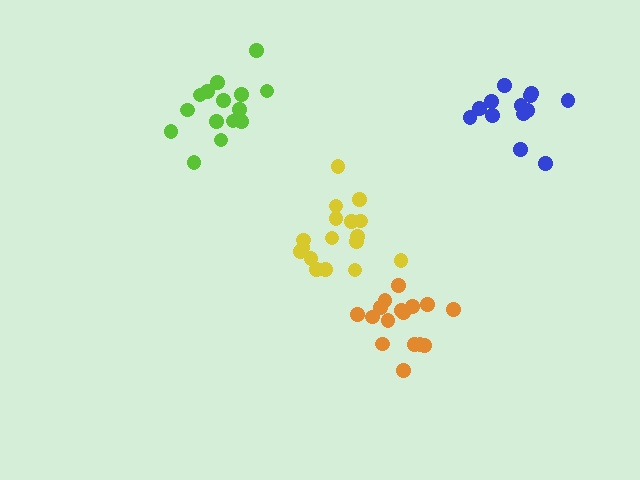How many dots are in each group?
Group 1: 17 dots, Group 2: 15 dots, Group 3: 13 dots, Group 4: 16 dots (61 total).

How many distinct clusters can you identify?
There are 4 distinct clusters.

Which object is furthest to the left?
The lime cluster is leftmost.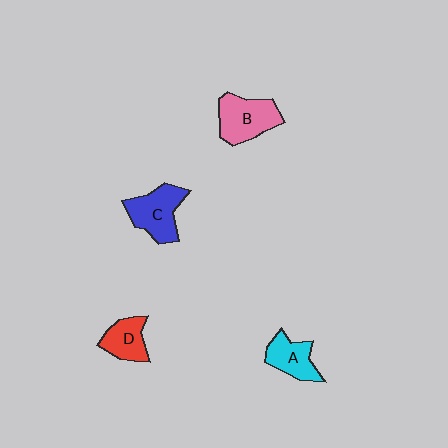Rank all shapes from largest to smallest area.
From largest to smallest: B (pink), C (blue), A (cyan), D (red).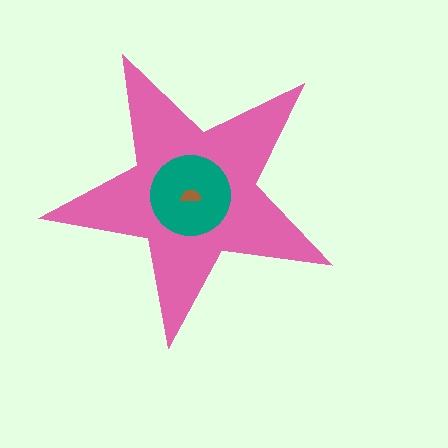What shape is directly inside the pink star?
The teal circle.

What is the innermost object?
The brown semicircle.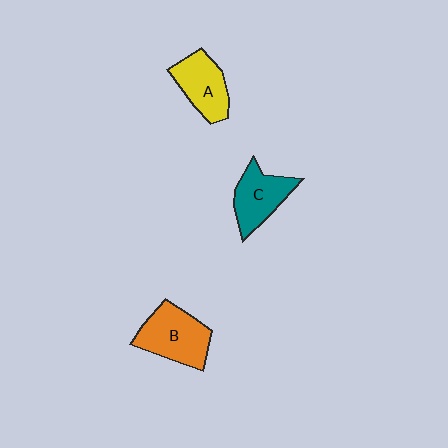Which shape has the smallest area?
Shape A (yellow).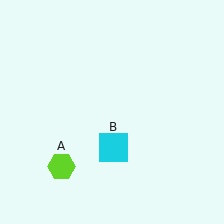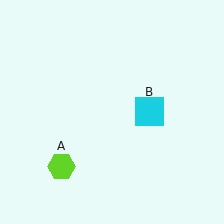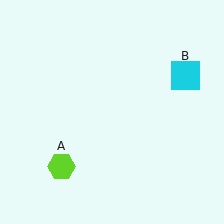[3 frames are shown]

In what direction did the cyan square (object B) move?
The cyan square (object B) moved up and to the right.